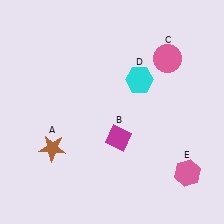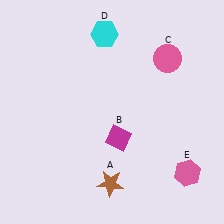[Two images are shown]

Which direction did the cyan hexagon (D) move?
The cyan hexagon (D) moved up.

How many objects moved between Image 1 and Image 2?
2 objects moved between the two images.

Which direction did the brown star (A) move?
The brown star (A) moved right.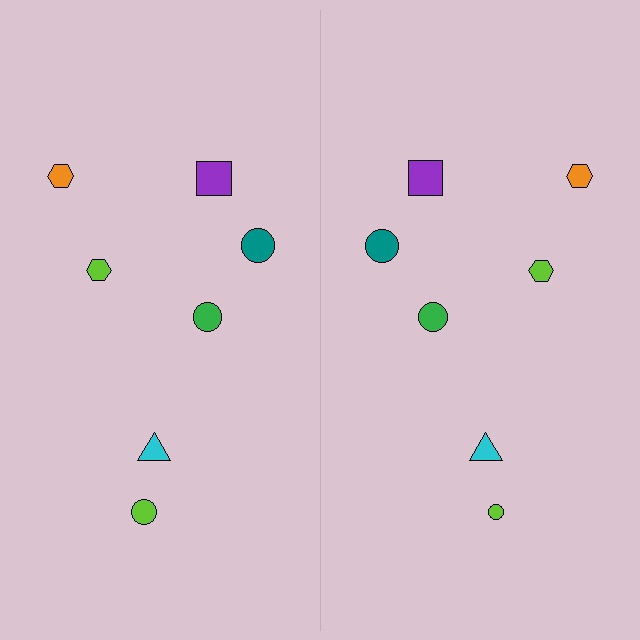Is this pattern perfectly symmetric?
No, the pattern is not perfectly symmetric. The lime circle on the right side has a different size than its mirror counterpart.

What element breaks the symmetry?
The lime circle on the right side has a different size than its mirror counterpart.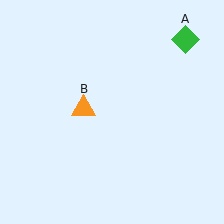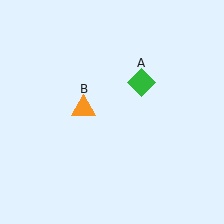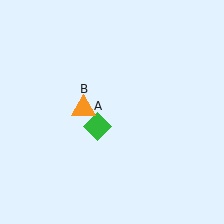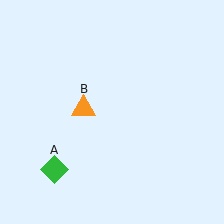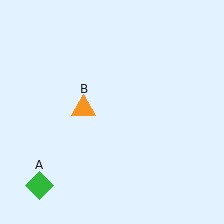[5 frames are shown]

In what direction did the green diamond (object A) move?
The green diamond (object A) moved down and to the left.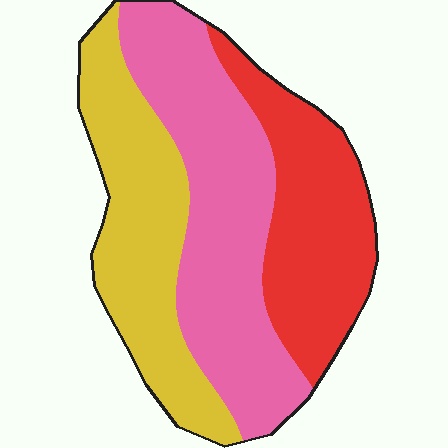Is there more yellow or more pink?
Pink.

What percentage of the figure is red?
Red covers 28% of the figure.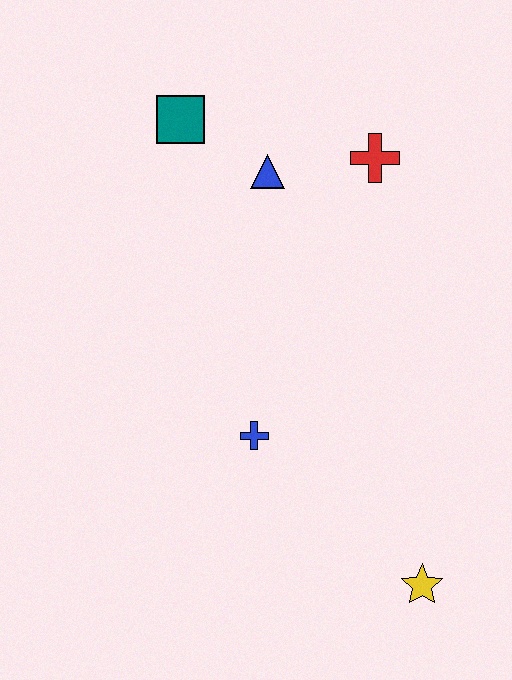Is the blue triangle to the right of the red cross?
No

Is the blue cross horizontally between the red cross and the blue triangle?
No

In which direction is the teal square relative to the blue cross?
The teal square is above the blue cross.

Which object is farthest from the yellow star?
The teal square is farthest from the yellow star.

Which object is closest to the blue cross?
The yellow star is closest to the blue cross.